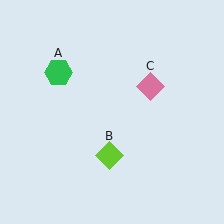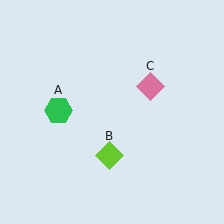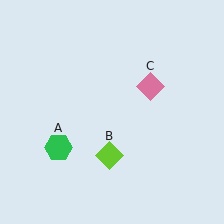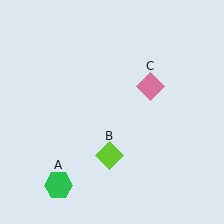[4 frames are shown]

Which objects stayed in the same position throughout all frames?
Lime diamond (object B) and pink diamond (object C) remained stationary.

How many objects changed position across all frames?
1 object changed position: green hexagon (object A).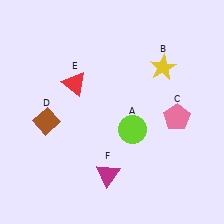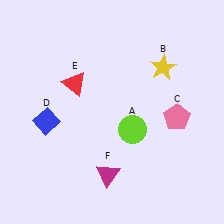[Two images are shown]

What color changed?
The diamond (D) changed from brown in Image 1 to blue in Image 2.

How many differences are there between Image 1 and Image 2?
There is 1 difference between the two images.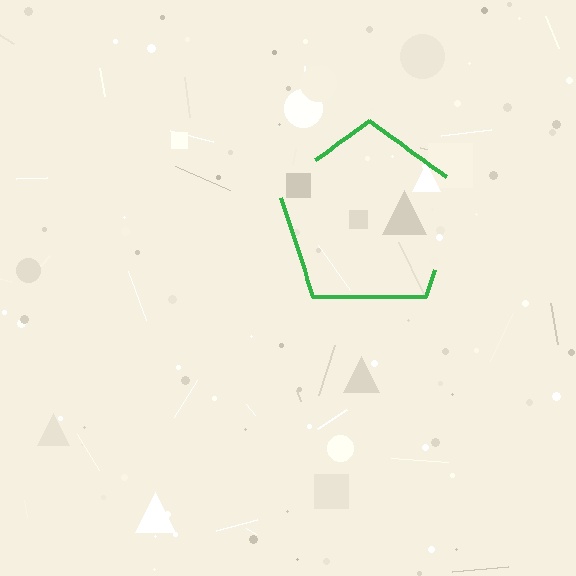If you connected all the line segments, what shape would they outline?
They would outline a pentagon.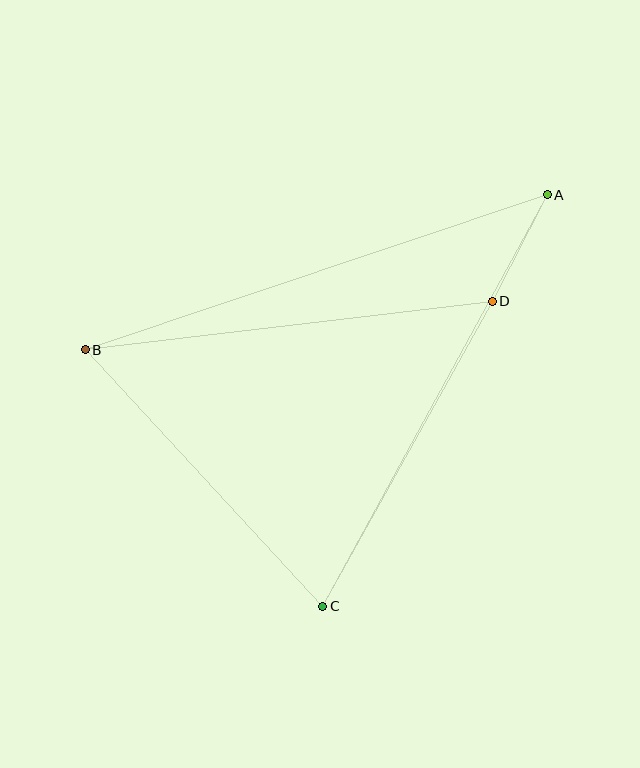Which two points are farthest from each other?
Points A and B are farthest from each other.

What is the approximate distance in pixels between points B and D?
The distance between B and D is approximately 410 pixels.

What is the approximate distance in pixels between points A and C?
The distance between A and C is approximately 469 pixels.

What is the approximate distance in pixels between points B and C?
The distance between B and C is approximately 350 pixels.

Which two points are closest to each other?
Points A and D are closest to each other.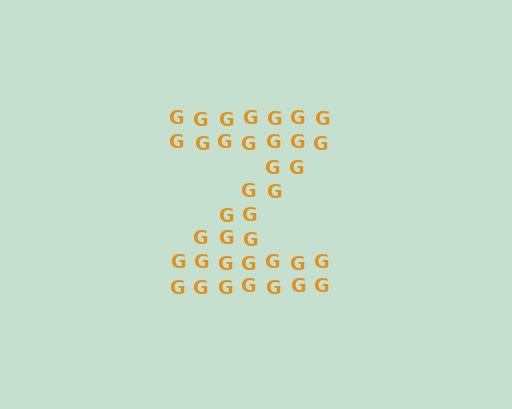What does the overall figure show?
The overall figure shows the letter Z.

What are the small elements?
The small elements are letter G's.